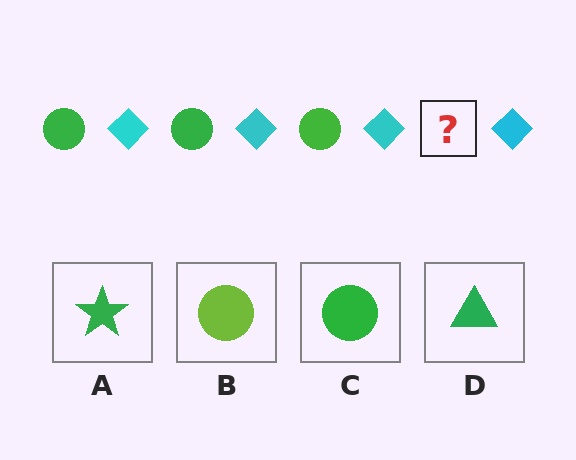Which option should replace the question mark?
Option C.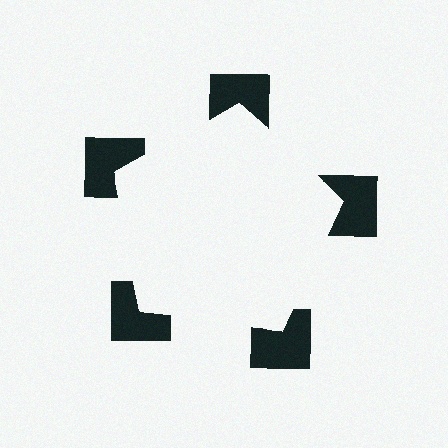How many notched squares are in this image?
There are 5 — one at each vertex of the illusory pentagon.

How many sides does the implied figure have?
5 sides.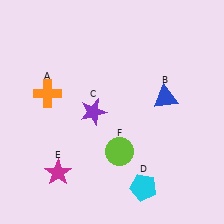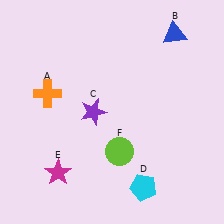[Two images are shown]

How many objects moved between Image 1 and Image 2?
1 object moved between the two images.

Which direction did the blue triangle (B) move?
The blue triangle (B) moved up.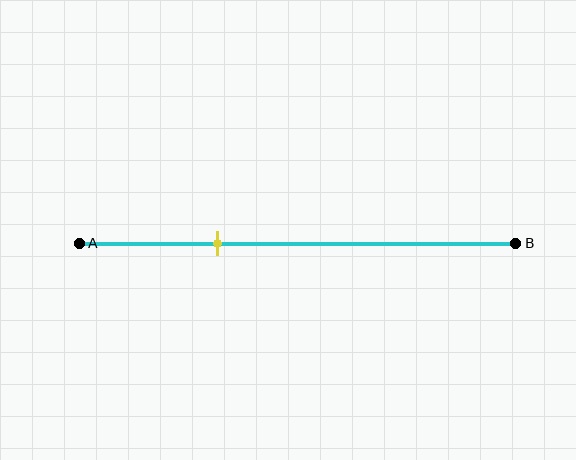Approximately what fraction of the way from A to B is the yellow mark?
The yellow mark is approximately 30% of the way from A to B.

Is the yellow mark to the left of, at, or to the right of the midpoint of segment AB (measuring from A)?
The yellow mark is to the left of the midpoint of segment AB.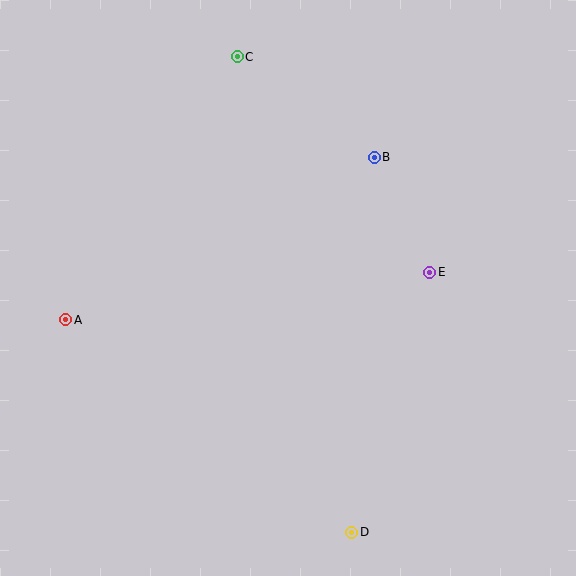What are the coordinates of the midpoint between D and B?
The midpoint between D and B is at (363, 345).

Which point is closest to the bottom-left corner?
Point A is closest to the bottom-left corner.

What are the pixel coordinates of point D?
Point D is at (352, 532).